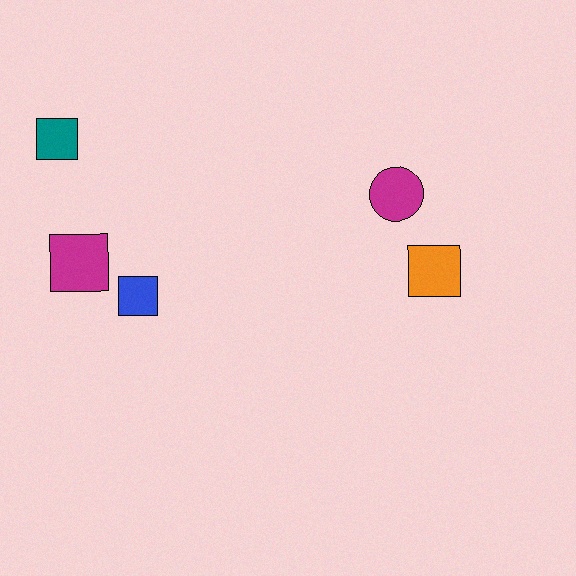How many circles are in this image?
There is 1 circle.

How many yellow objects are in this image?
There are no yellow objects.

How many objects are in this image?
There are 5 objects.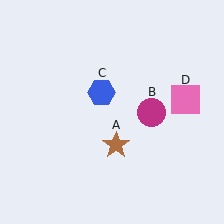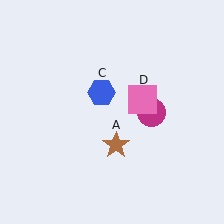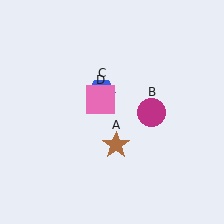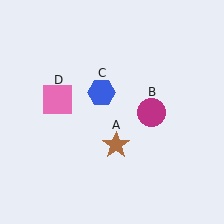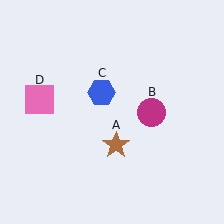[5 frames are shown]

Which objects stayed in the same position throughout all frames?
Brown star (object A) and magenta circle (object B) and blue hexagon (object C) remained stationary.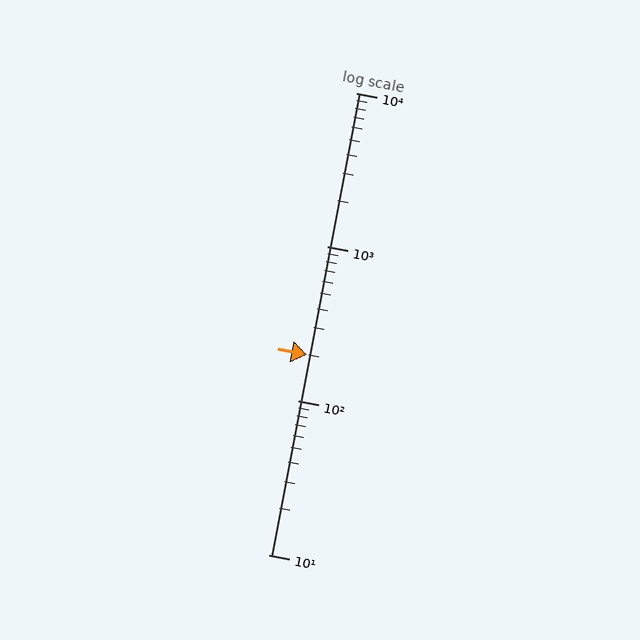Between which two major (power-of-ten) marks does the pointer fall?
The pointer is between 100 and 1000.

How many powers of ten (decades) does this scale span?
The scale spans 3 decades, from 10 to 10000.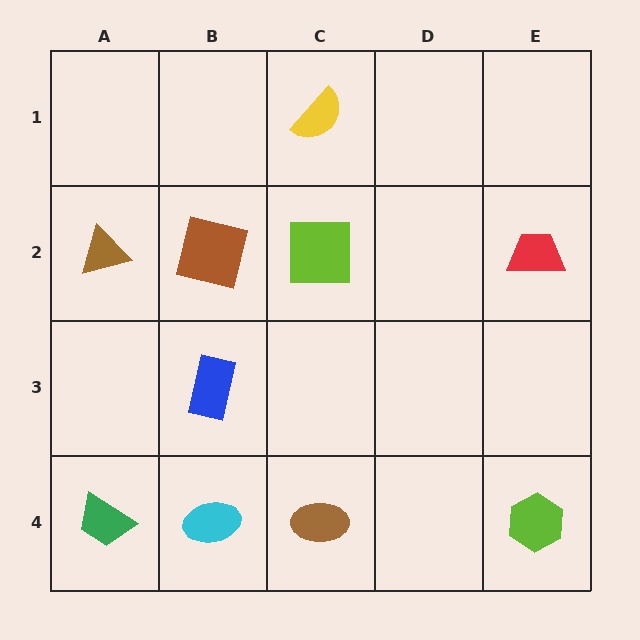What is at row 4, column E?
A lime hexagon.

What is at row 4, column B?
A cyan ellipse.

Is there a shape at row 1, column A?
No, that cell is empty.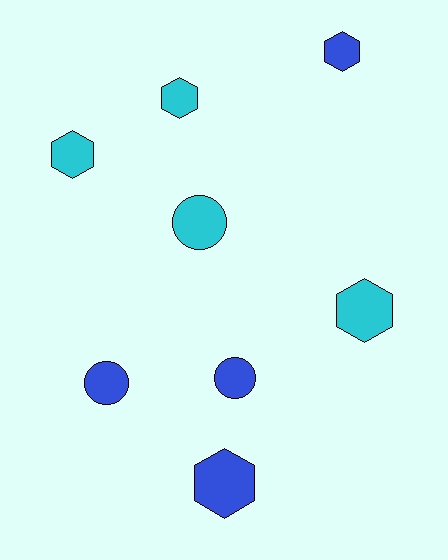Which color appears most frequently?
Blue, with 4 objects.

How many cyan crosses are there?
There are no cyan crosses.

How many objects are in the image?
There are 8 objects.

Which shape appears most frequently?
Hexagon, with 5 objects.